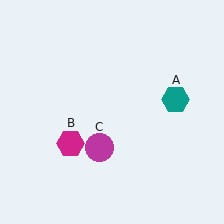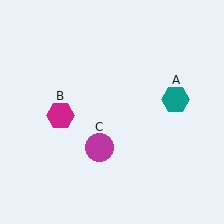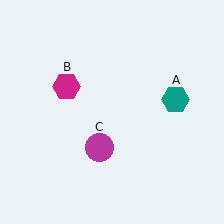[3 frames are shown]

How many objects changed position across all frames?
1 object changed position: magenta hexagon (object B).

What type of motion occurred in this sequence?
The magenta hexagon (object B) rotated clockwise around the center of the scene.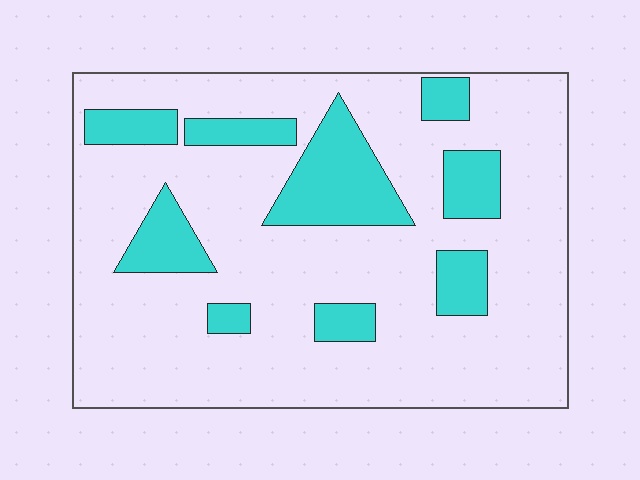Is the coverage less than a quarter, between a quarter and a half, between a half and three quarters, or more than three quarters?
Less than a quarter.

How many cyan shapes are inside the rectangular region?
9.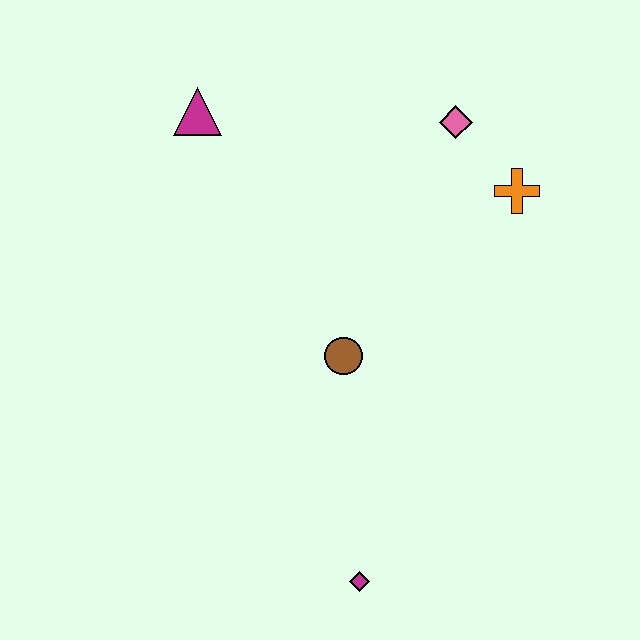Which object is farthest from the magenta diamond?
The magenta triangle is farthest from the magenta diamond.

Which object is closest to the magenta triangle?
The pink diamond is closest to the magenta triangle.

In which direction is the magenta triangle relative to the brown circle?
The magenta triangle is above the brown circle.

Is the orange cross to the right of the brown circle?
Yes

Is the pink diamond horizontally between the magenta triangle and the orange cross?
Yes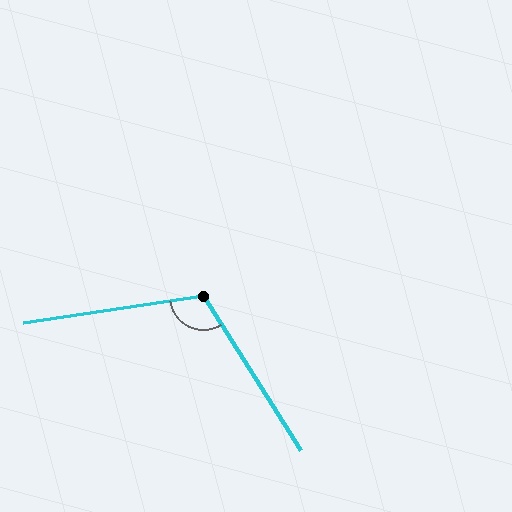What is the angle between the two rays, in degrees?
Approximately 114 degrees.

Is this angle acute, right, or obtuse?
It is obtuse.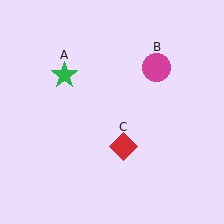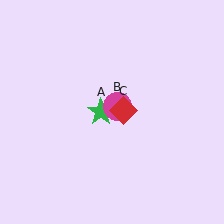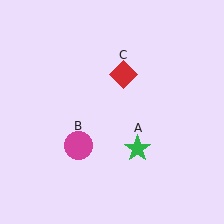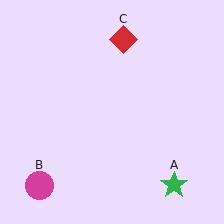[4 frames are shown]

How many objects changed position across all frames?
3 objects changed position: green star (object A), magenta circle (object B), red diamond (object C).